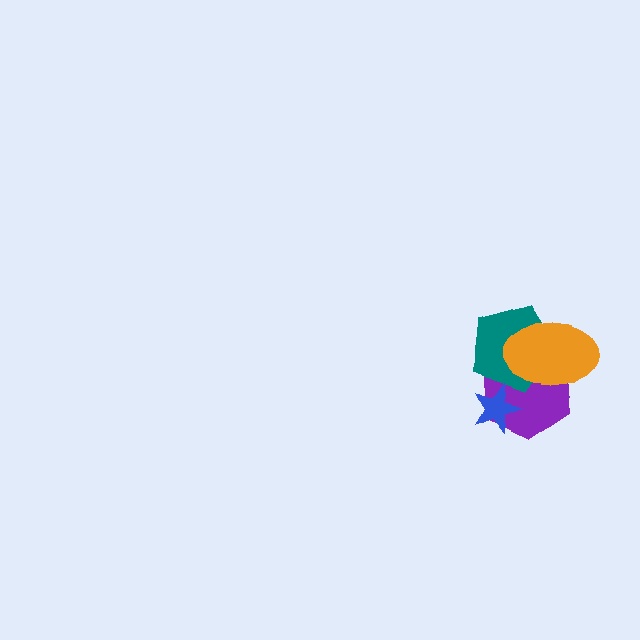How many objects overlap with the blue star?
2 objects overlap with the blue star.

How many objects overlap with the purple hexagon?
3 objects overlap with the purple hexagon.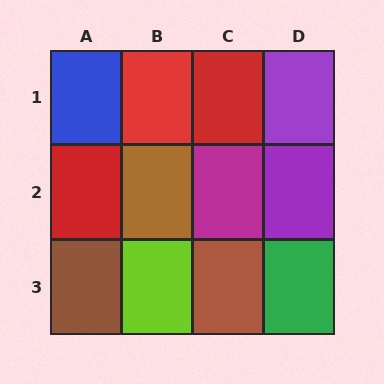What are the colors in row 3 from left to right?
Brown, lime, brown, green.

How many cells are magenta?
1 cell is magenta.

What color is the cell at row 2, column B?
Brown.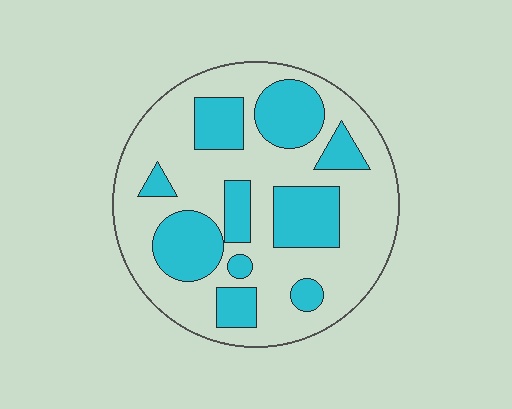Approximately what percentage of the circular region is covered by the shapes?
Approximately 35%.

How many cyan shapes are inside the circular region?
10.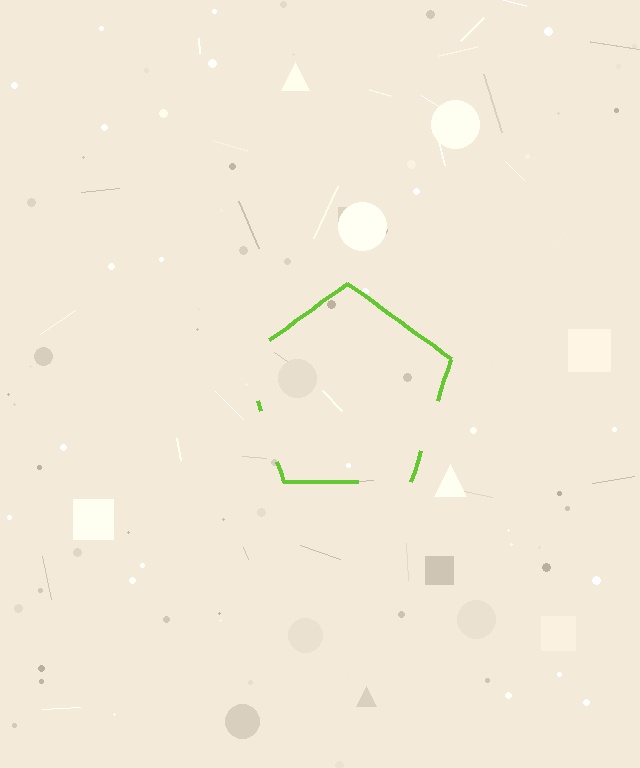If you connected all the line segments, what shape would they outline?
They would outline a pentagon.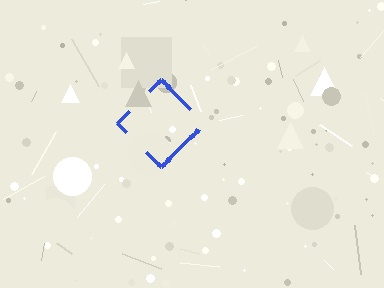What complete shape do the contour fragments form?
The contour fragments form a diamond.